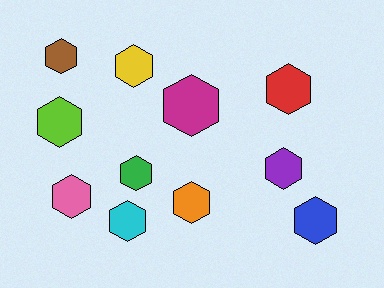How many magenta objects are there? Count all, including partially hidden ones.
There is 1 magenta object.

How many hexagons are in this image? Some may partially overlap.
There are 11 hexagons.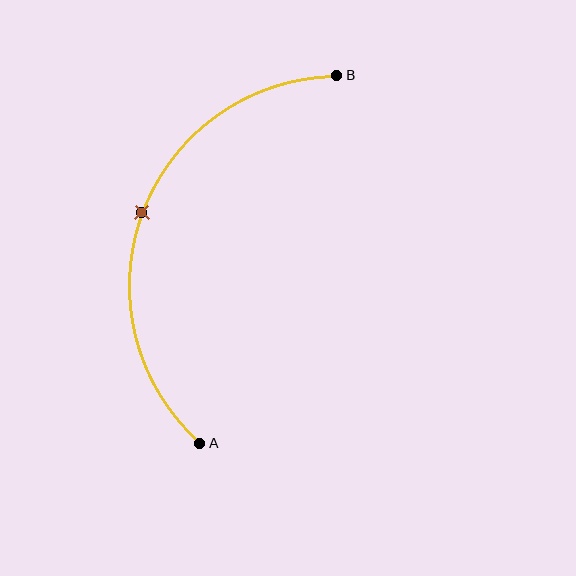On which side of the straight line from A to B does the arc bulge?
The arc bulges to the left of the straight line connecting A and B.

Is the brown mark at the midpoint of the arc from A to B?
Yes. The brown mark lies on the arc at equal arc-length from both A and B — it is the arc midpoint.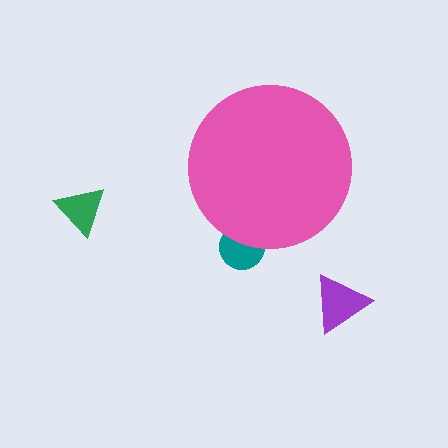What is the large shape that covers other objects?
A pink circle.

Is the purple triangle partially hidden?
No, the purple triangle is fully visible.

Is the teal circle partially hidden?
Yes, the teal circle is partially hidden behind the pink circle.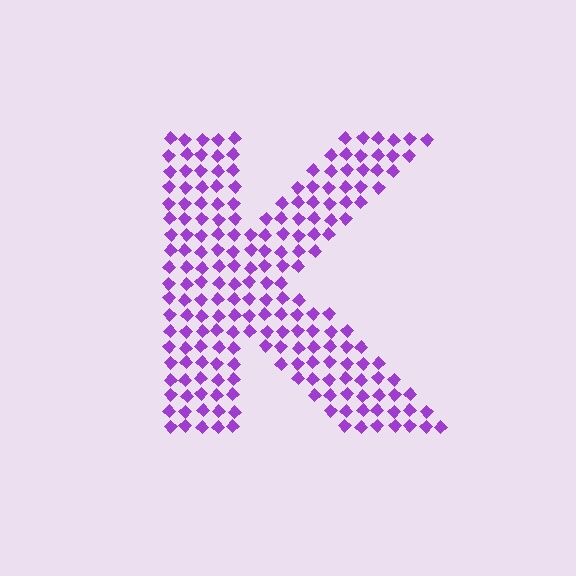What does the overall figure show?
The overall figure shows the letter K.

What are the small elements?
The small elements are diamonds.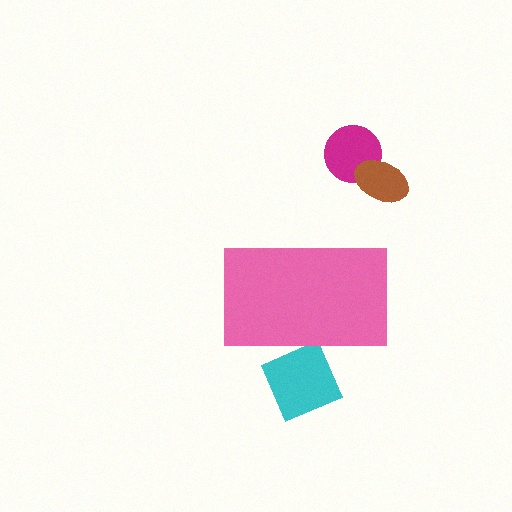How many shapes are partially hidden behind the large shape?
1 shape is partially hidden.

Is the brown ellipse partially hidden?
No, the brown ellipse is fully visible.